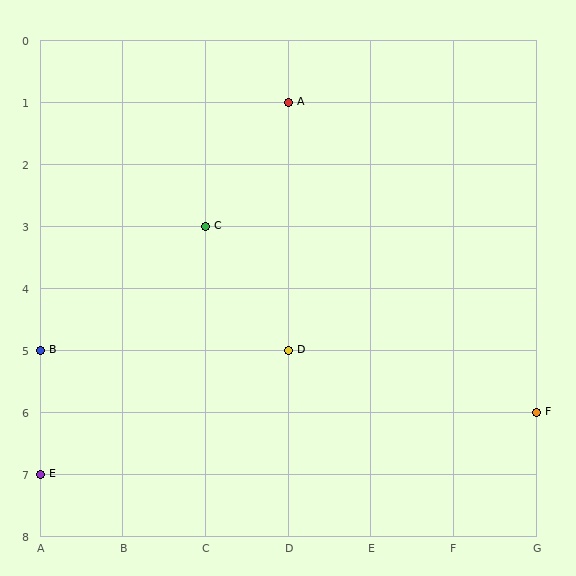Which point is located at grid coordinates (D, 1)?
Point A is at (D, 1).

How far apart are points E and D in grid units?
Points E and D are 3 columns and 2 rows apart (about 3.6 grid units diagonally).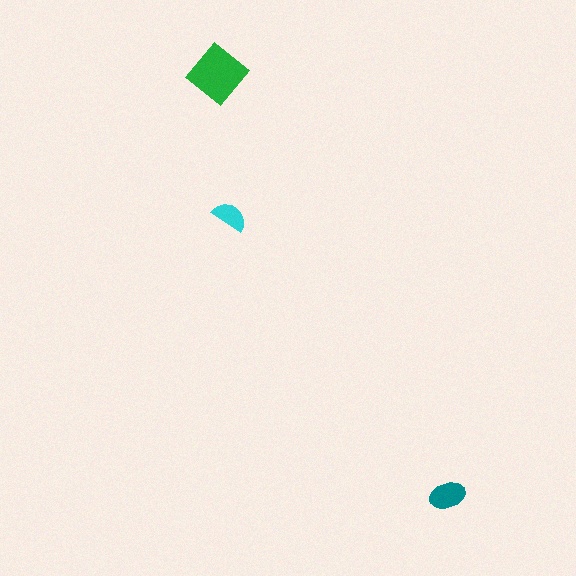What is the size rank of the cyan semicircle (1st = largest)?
3rd.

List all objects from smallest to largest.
The cyan semicircle, the teal ellipse, the green diamond.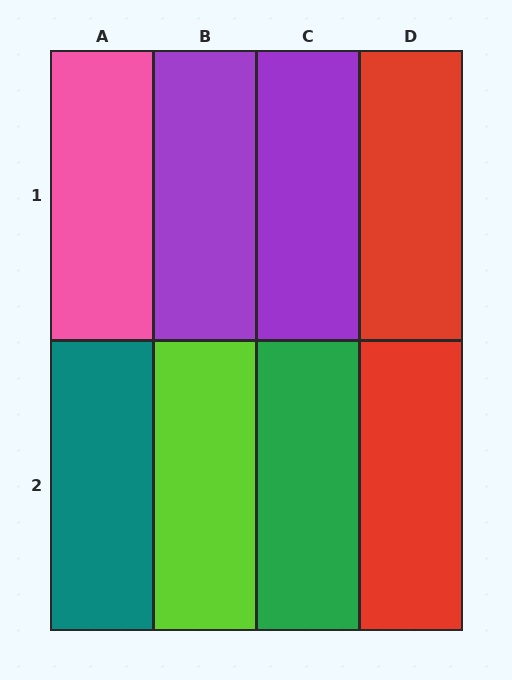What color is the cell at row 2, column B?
Lime.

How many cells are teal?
1 cell is teal.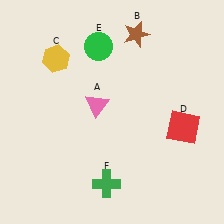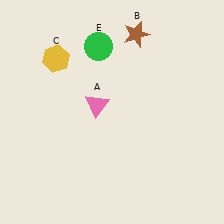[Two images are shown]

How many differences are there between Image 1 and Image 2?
There are 2 differences between the two images.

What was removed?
The red square (D), the green cross (F) were removed in Image 2.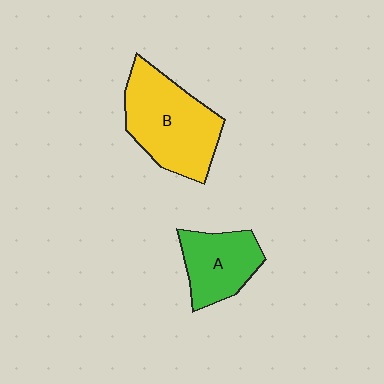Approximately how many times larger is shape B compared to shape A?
Approximately 1.6 times.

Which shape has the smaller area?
Shape A (green).